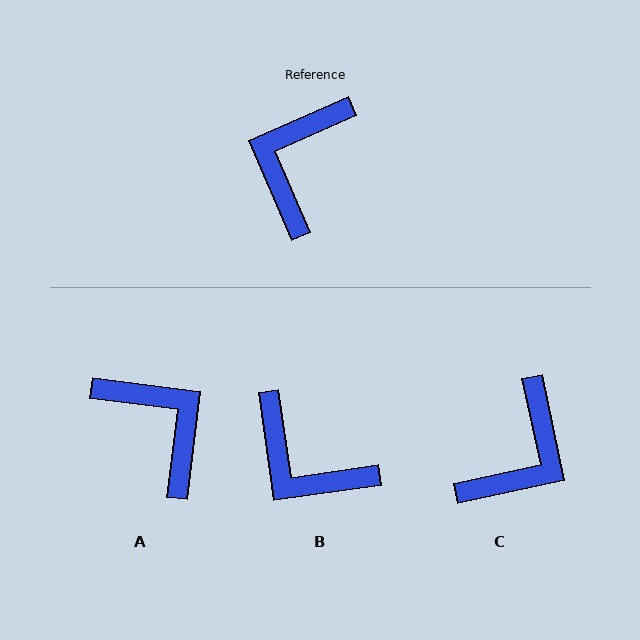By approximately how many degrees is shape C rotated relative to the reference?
Approximately 168 degrees counter-clockwise.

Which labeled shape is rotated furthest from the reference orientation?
C, about 168 degrees away.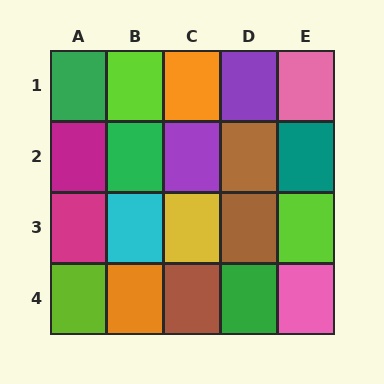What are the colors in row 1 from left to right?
Green, lime, orange, purple, pink.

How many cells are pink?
2 cells are pink.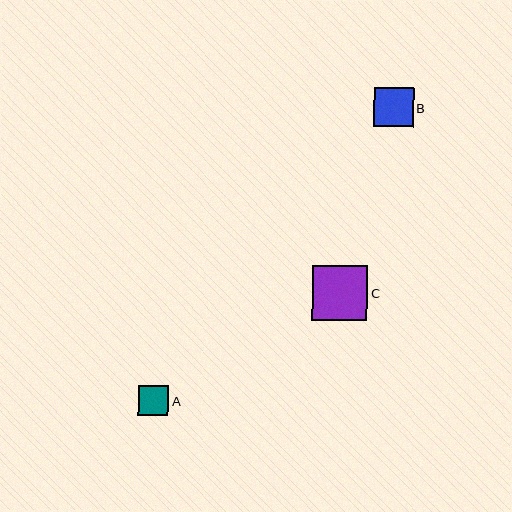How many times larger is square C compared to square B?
Square C is approximately 1.4 times the size of square B.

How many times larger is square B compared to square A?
Square B is approximately 1.3 times the size of square A.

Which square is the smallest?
Square A is the smallest with a size of approximately 31 pixels.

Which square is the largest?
Square C is the largest with a size of approximately 55 pixels.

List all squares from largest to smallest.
From largest to smallest: C, B, A.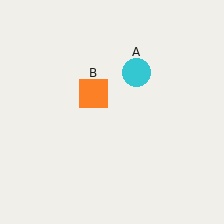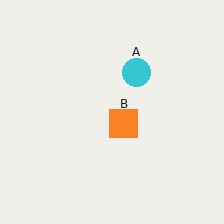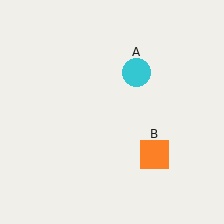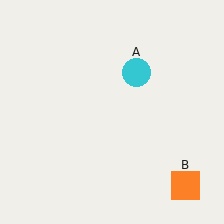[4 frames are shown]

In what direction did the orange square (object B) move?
The orange square (object B) moved down and to the right.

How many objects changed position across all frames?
1 object changed position: orange square (object B).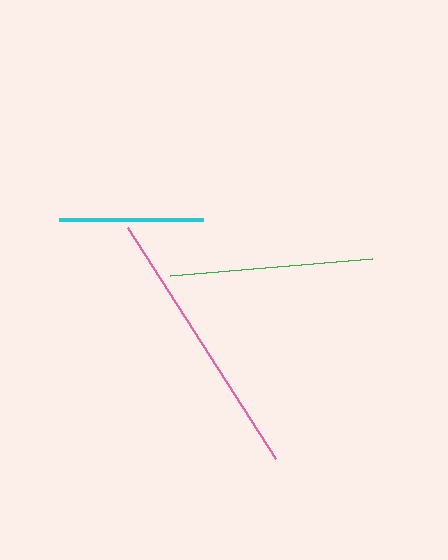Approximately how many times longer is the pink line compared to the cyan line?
The pink line is approximately 1.9 times the length of the cyan line.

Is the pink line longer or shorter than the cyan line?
The pink line is longer than the cyan line.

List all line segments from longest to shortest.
From longest to shortest: pink, green, cyan.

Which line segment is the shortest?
The cyan line is the shortest at approximately 144 pixels.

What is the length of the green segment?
The green segment is approximately 203 pixels long.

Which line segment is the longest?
The pink line is the longest at approximately 274 pixels.